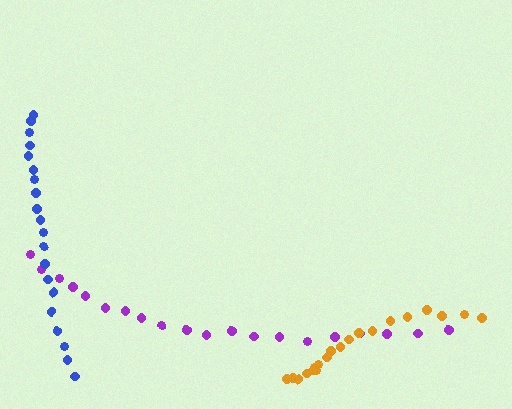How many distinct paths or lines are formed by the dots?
There are 3 distinct paths.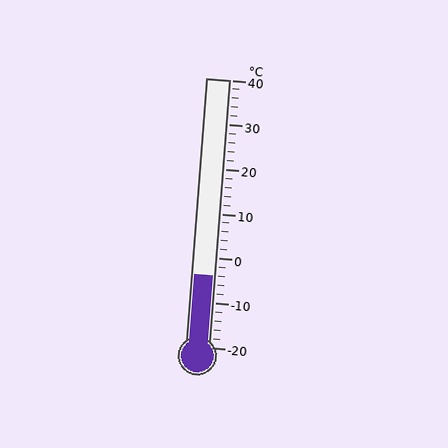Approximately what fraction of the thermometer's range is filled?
The thermometer is filled to approximately 25% of its range.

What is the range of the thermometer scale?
The thermometer scale ranges from -20°C to 40°C.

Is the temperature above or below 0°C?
The temperature is below 0°C.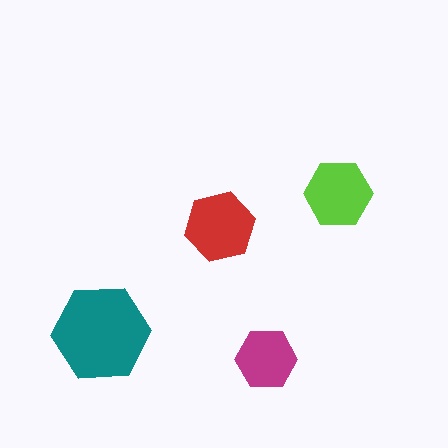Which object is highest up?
The lime hexagon is topmost.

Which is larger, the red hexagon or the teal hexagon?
The teal one.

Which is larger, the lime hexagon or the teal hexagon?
The teal one.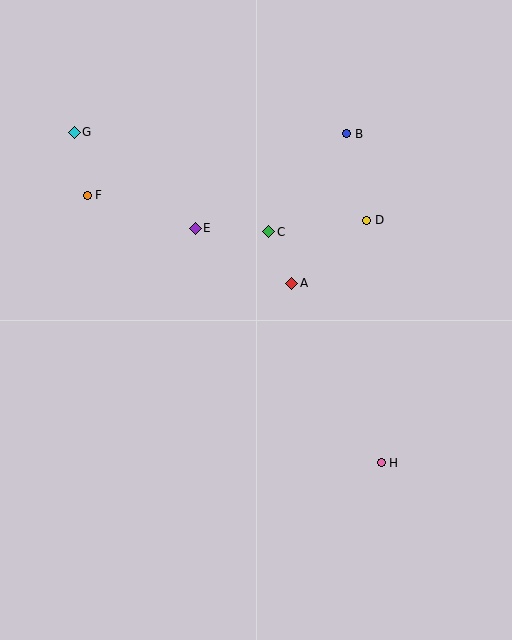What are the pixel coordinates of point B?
Point B is at (347, 134).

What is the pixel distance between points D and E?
The distance between D and E is 172 pixels.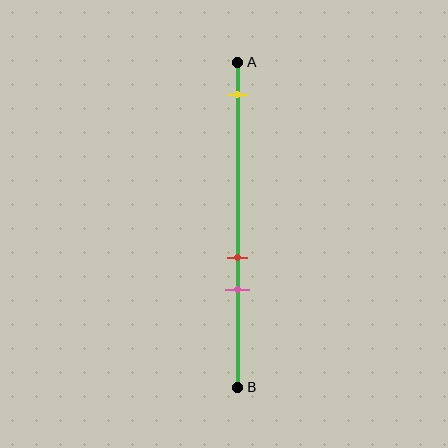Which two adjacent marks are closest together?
The red and pink marks are the closest adjacent pair.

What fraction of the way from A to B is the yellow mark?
The yellow mark is approximately 10% (0.1) of the way from A to B.